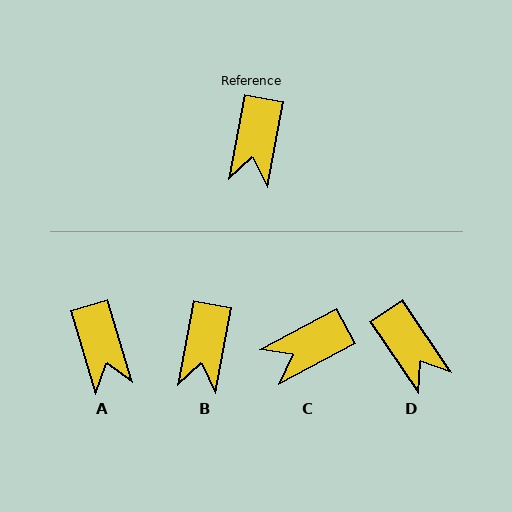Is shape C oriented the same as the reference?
No, it is off by about 51 degrees.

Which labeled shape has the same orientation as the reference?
B.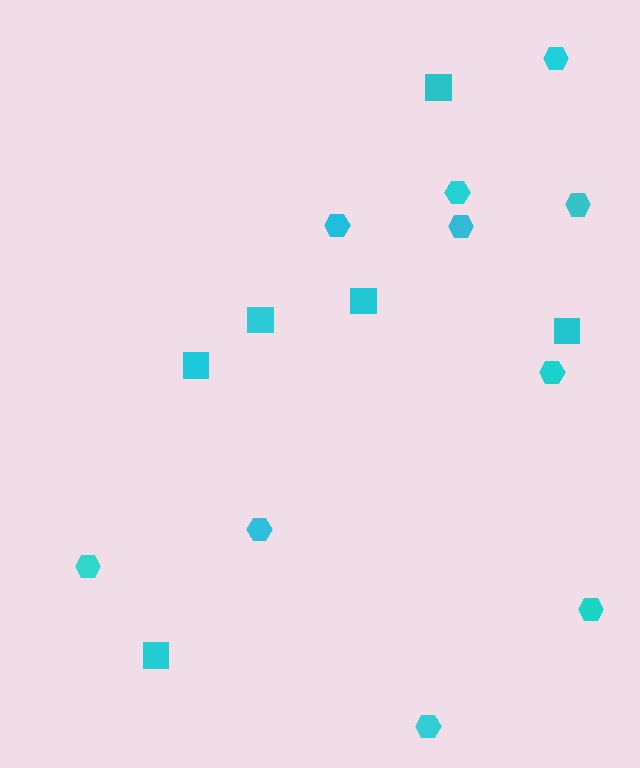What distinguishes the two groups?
There are 2 groups: one group of squares (6) and one group of hexagons (10).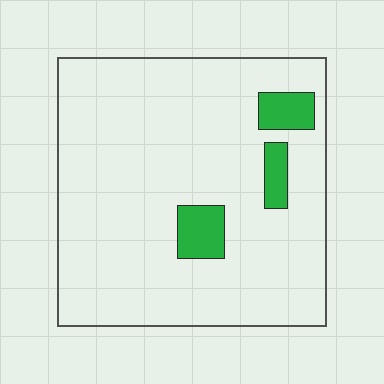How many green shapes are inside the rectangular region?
3.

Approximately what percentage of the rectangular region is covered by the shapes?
Approximately 10%.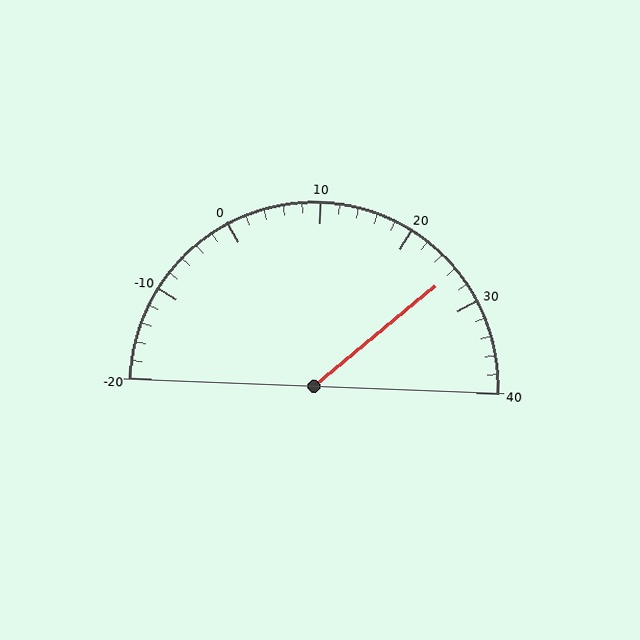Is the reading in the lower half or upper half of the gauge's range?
The reading is in the upper half of the range (-20 to 40).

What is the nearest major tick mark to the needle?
The nearest major tick mark is 30.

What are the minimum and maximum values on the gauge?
The gauge ranges from -20 to 40.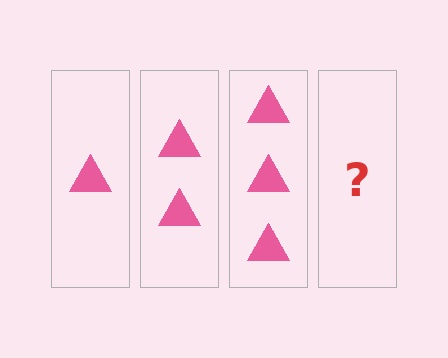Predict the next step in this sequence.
The next step is 4 triangles.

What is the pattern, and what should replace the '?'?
The pattern is that each step adds one more triangle. The '?' should be 4 triangles.